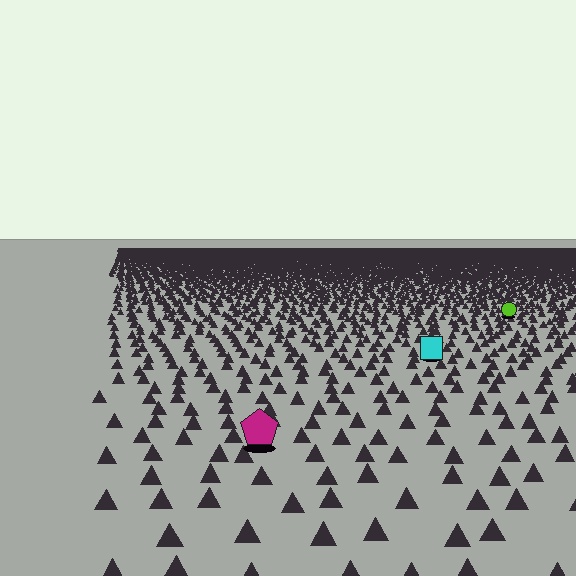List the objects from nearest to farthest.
From nearest to farthest: the magenta pentagon, the cyan square, the lime circle.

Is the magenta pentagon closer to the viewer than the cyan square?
Yes. The magenta pentagon is closer — you can tell from the texture gradient: the ground texture is coarser near it.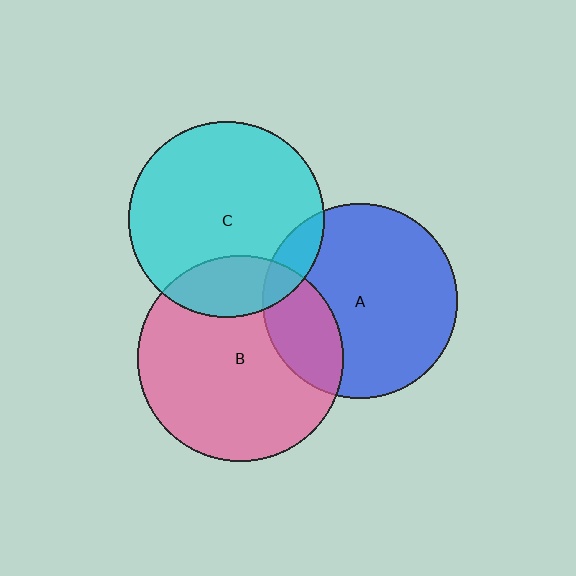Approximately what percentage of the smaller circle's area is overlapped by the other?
Approximately 20%.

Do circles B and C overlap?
Yes.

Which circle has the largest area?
Circle B (pink).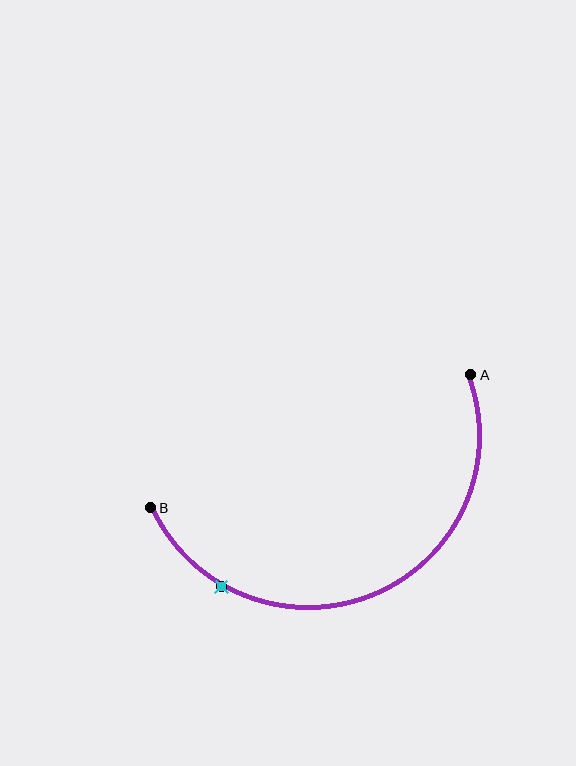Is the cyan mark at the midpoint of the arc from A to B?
No. The cyan mark lies on the arc but is closer to endpoint B. The arc midpoint would be at the point on the curve equidistant along the arc from both A and B.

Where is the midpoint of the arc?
The arc midpoint is the point on the curve farthest from the straight line joining A and B. It sits below that line.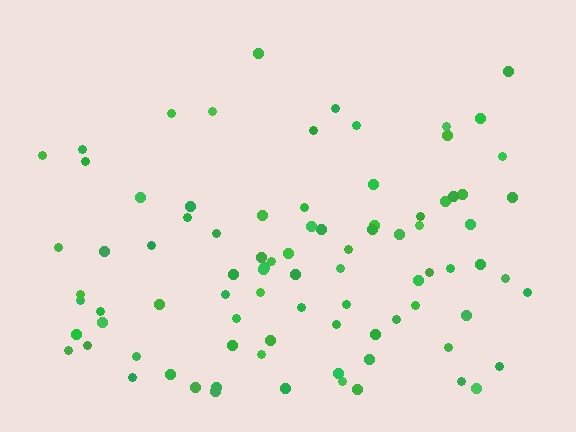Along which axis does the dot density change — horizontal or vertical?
Vertical.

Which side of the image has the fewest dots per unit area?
The top.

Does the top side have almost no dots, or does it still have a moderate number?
Still a moderate number, just noticeably fewer than the bottom.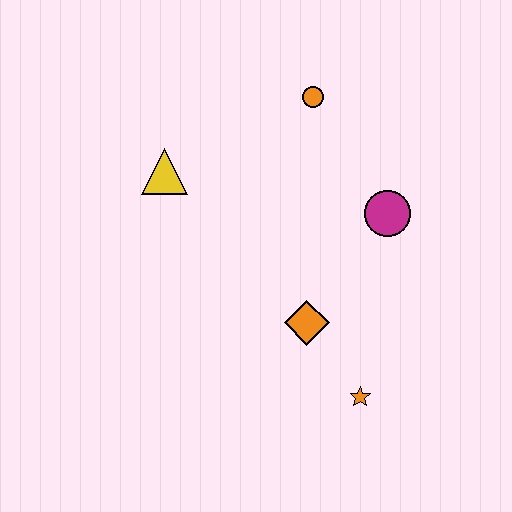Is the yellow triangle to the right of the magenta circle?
No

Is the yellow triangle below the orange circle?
Yes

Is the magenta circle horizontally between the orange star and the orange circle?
No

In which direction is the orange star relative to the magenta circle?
The orange star is below the magenta circle.